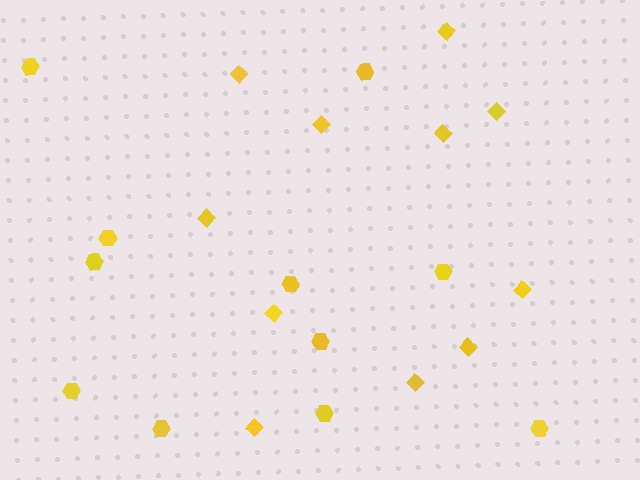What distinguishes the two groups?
There are 2 groups: one group of hexagons (11) and one group of diamonds (11).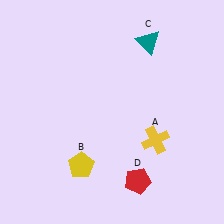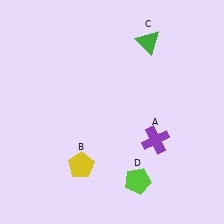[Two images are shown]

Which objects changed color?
A changed from yellow to purple. C changed from teal to green. D changed from red to lime.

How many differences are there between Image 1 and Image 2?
There are 3 differences between the two images.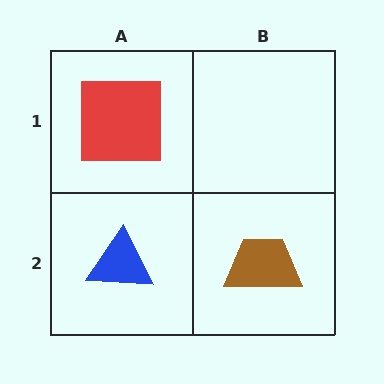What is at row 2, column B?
A brown trapezoid.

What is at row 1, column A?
A red square.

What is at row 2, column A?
A blue triangle.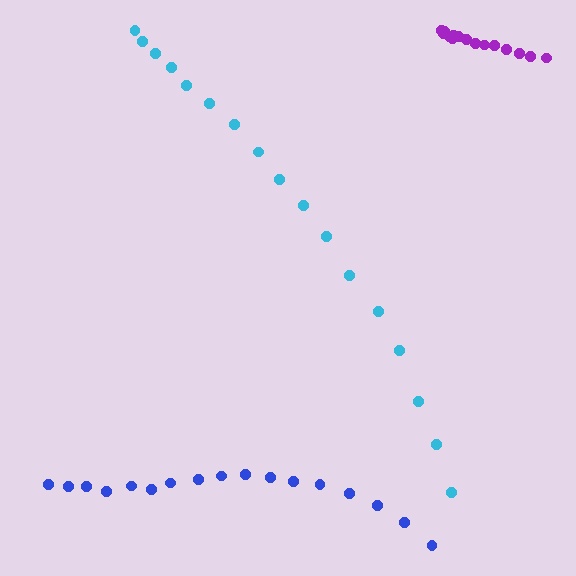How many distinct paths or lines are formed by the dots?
There are 3 distinct paths.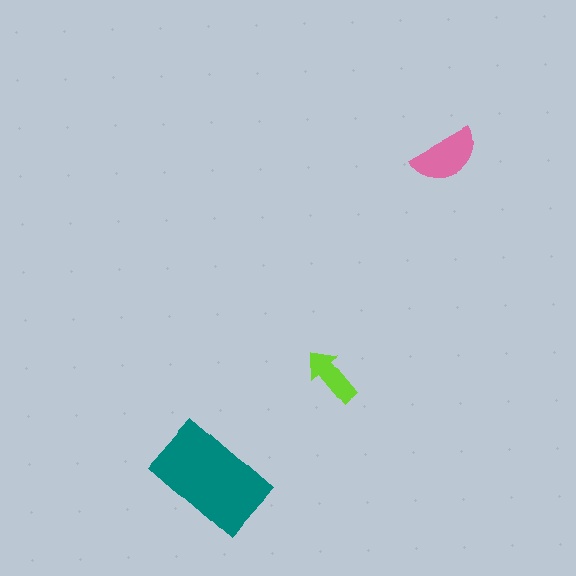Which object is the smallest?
The lime arrow.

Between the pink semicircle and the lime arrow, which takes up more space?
The pink semicircle.